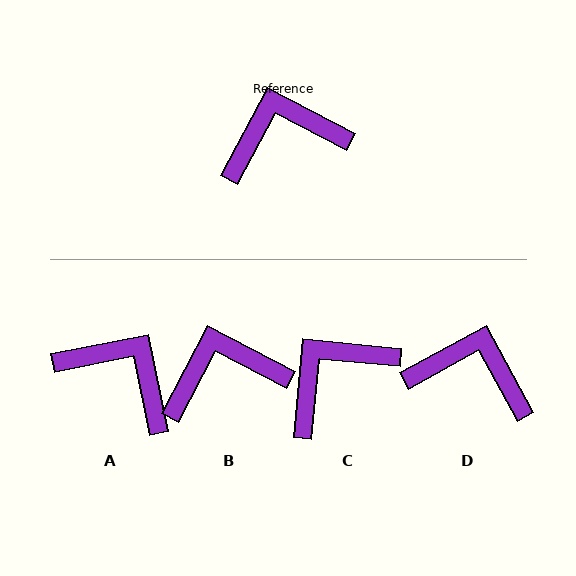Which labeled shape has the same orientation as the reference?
B.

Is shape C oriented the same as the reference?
No, it is off by about 22 degrees.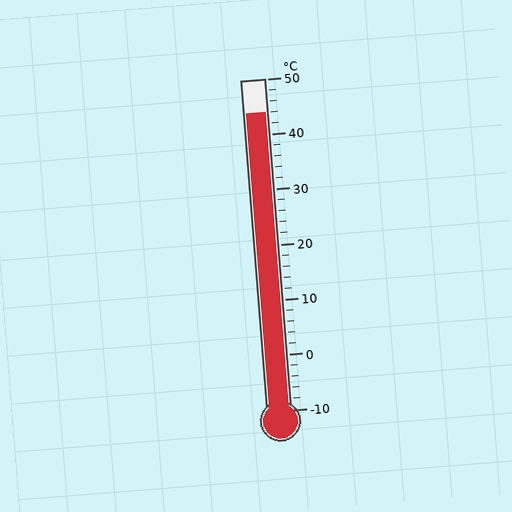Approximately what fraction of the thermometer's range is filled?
The thermometer is filled to approximately 90% of its range.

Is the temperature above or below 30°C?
The temperature is above 30°C.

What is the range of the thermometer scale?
The thermometer scale ranges from -10°C to 50°C.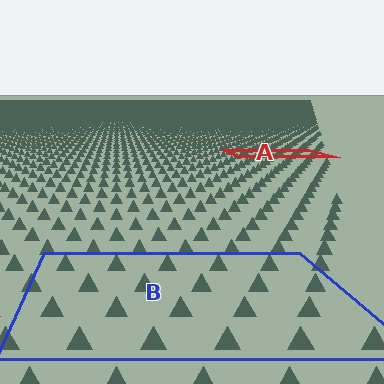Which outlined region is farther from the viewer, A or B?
Region A is farther from the viewer — the texture elements inside it appear smaller and more densely packed.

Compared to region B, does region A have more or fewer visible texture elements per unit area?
Region A has more texture elements per unit area — they are packed more densely because it is farther away.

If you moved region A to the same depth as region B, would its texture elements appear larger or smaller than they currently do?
They would appear larger. At a closer depth, the same texture elements are projected at a bigger on-screen size.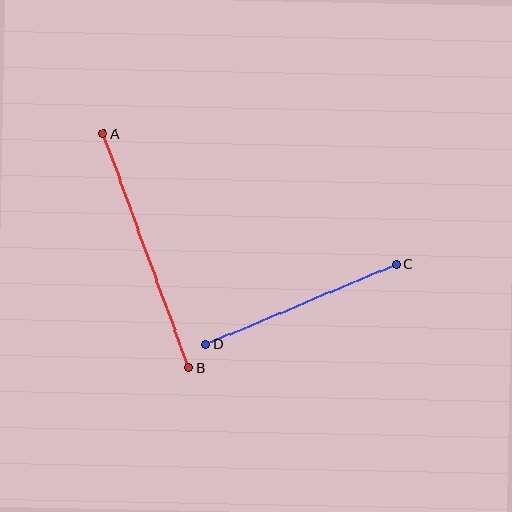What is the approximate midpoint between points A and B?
The midpoint is at approximately (146, 251) pixels.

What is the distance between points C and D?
The distance is approximately 207 pixels.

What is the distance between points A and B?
The distance is approximately 249 pixels.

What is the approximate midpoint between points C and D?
The midpoint is at approximately (301, 304) pixels.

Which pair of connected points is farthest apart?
Points A and B are farthest apart.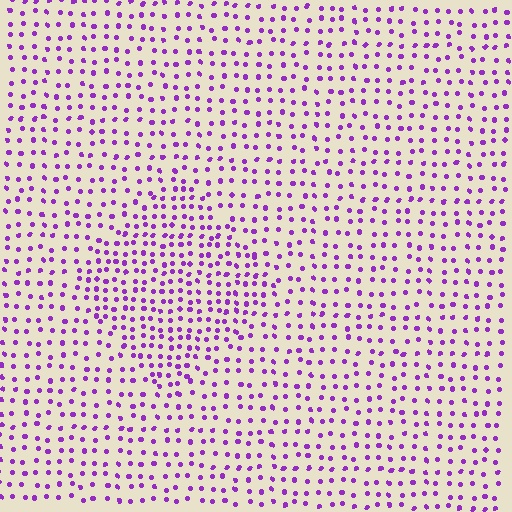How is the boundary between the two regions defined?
The boundary is defined by a change in element density (approximately 1.6x ratio). All elements are the same color, size, and shape.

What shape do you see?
I see a diamond.